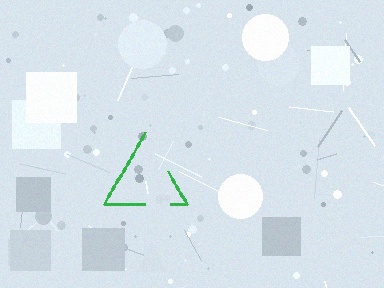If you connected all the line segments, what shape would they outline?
They would outline a triangle.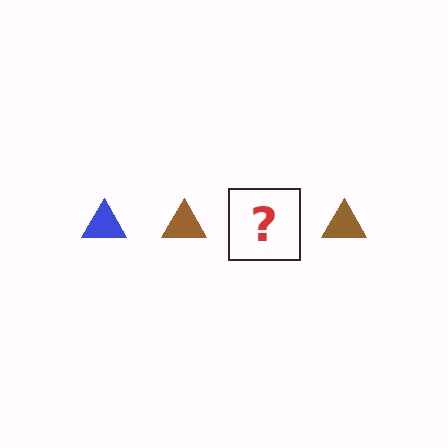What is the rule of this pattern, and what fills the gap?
The rule is that the pattern cycles through blue, brown triangles. The gap should be filled with a blue triangle.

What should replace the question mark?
The question mark should be replaced with a blue triangle.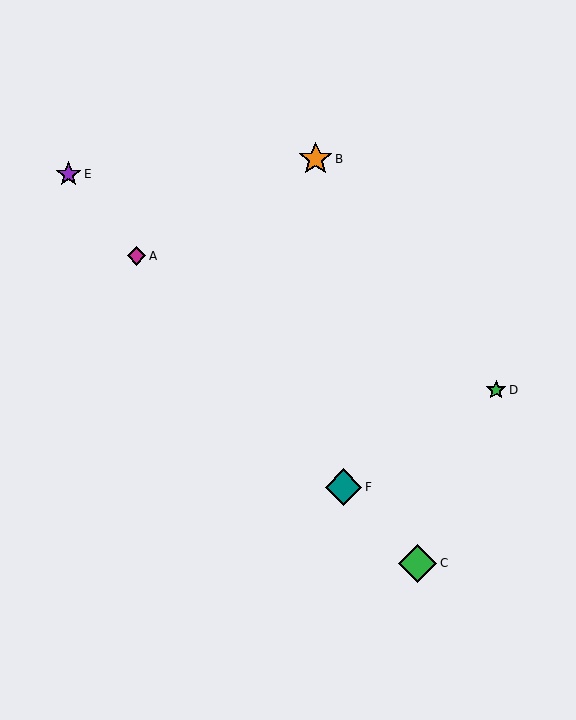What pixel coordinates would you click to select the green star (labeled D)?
Click at (496, 390) to select the green star D.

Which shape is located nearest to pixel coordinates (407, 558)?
The green diamond (labeled C) at (418, 563) is nearest to that location.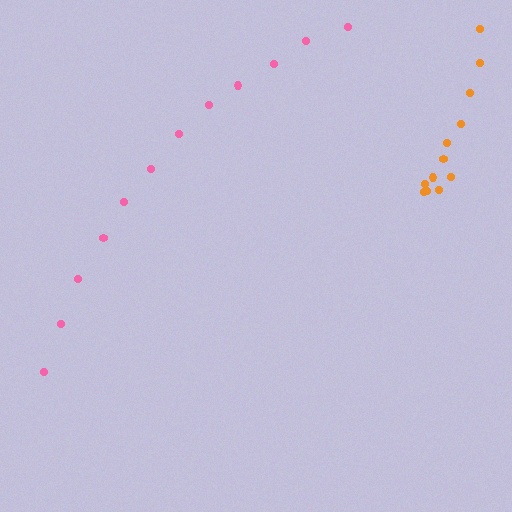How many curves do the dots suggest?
There are 2 distinct paths.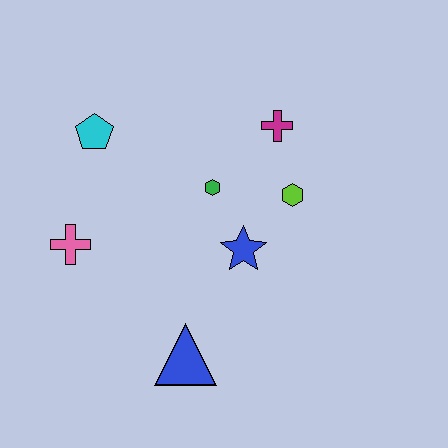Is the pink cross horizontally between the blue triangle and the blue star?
No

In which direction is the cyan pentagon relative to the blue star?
The cyan pentagon is to the left of the blue star.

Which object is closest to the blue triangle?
The blue star is closest to the blue triangle.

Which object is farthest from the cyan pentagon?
The blue triangle is farthest from the cyan pentagon.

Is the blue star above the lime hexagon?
No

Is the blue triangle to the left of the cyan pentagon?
No